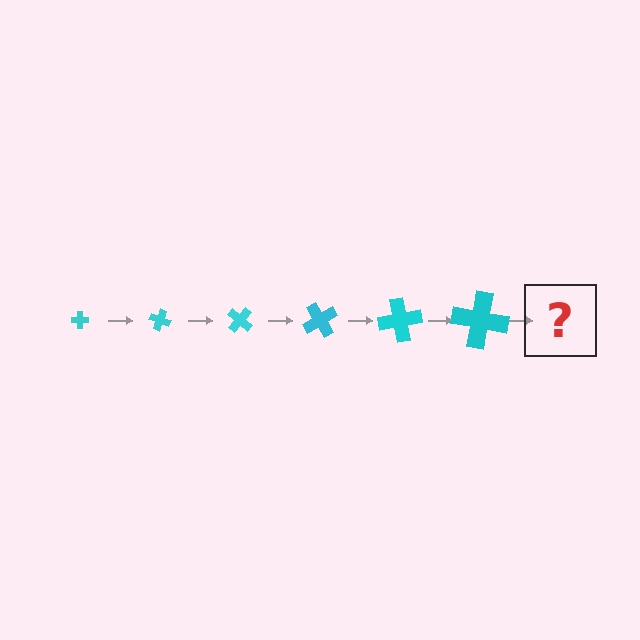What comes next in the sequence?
The next element should be a cross, larger than the previous one and rotated 120 degrees from the start.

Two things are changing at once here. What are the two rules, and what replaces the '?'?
The two rules are that the cross grows larger each step and it rotates 20 degrees each step. The '?' should be a cross, larger than the previous one and rotated 120 degrees from the start.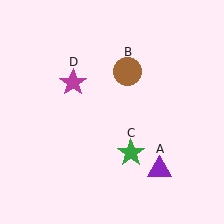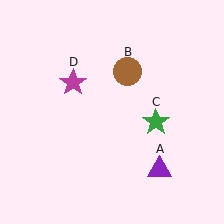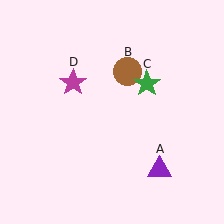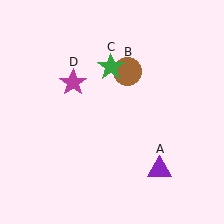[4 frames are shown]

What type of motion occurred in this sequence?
The green star (object C) rotated counterclockwise around the center of the scene.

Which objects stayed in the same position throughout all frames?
Purple triangle (object A) and brown circle (object B) and magenta star (object D) remained stationary.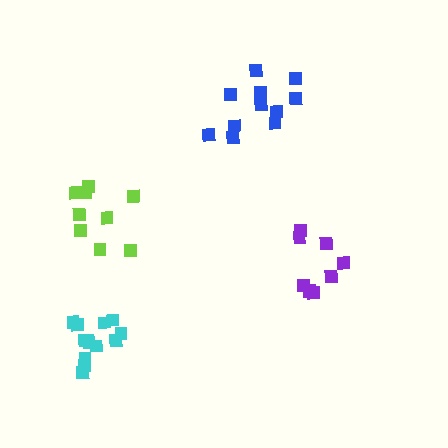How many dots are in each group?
Group 1: 9 dots, Group 2: 8 dots, Group 3: 11 dots, Group 4: 13 dots (41 total).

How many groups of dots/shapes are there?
There are 4 groups.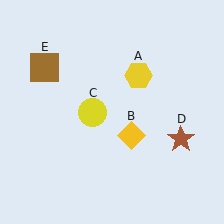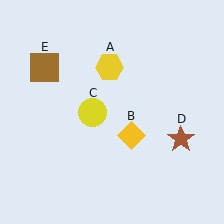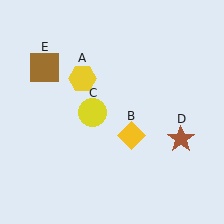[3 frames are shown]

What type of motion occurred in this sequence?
The yellow hexagon (object A) rotated counterclockwise around the center of the scene.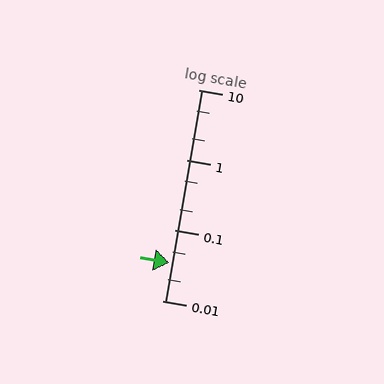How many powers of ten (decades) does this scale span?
The scale spans 3 decades, from 0.01 to 10.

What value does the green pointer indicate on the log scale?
The pointer indicates approximately 0.035.